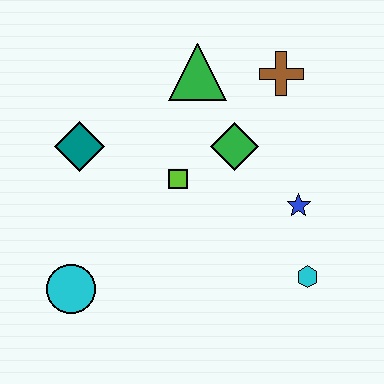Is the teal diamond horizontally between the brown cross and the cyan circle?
Yes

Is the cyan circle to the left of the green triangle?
Yes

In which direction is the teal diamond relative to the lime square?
The teal diamond is to the left of the lime square.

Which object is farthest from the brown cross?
The cyan circle is farthest from the brown cross.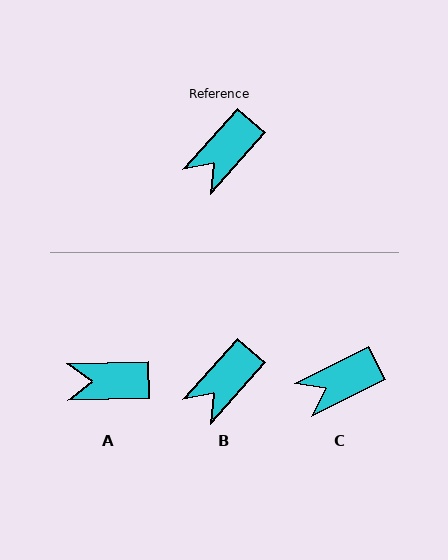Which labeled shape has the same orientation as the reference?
B.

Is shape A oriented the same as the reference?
No, it is off by about 47 degrees.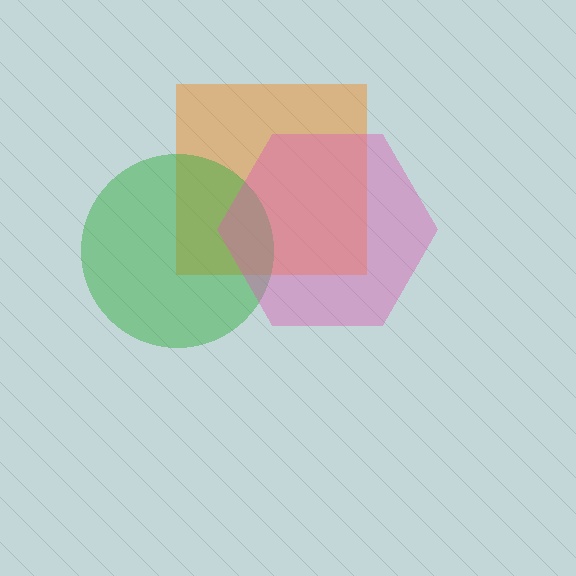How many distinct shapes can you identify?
There are 3 distinct shapes: an orange square, a green circle, a pink hexagon.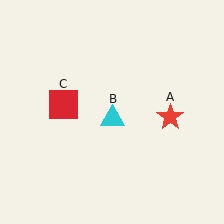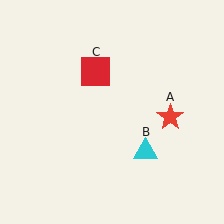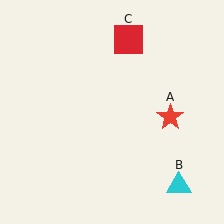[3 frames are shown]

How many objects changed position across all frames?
2 objects changed position: cyan triangle (object B), red square (object C).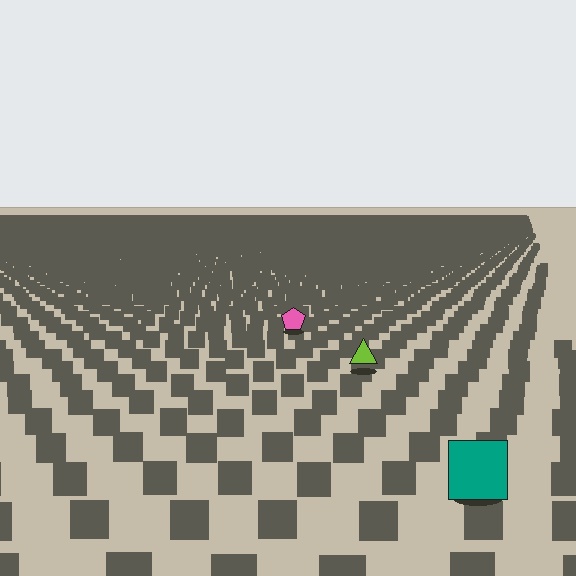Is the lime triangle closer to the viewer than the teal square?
No. The teal square is closer — you can tell from the texture gradient: the ground texture is coarser near it.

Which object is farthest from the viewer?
The pink pentagon is farthest from the viewer. It appears smaller and the ground texture around it is denser.